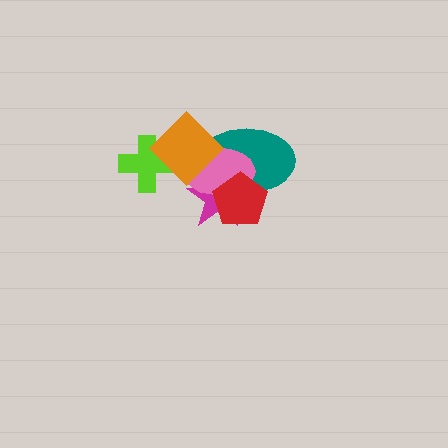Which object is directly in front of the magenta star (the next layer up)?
The teal ellipse is directly in front of the magenta star.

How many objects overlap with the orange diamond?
4 objects overlap with the orange diamond.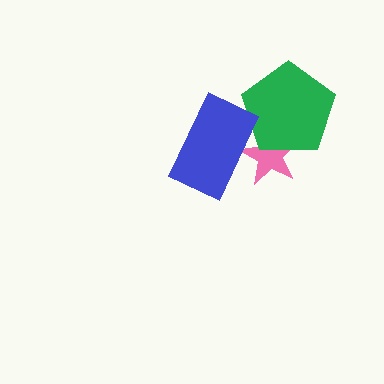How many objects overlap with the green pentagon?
2 objects overlap with the green pentagon.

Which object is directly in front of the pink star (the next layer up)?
The green pentagon is directly in front of the pink star.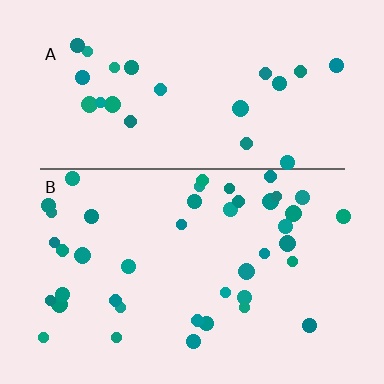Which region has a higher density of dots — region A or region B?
B (the bottom).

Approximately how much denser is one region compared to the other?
Approximately 1.7× — region B over region A.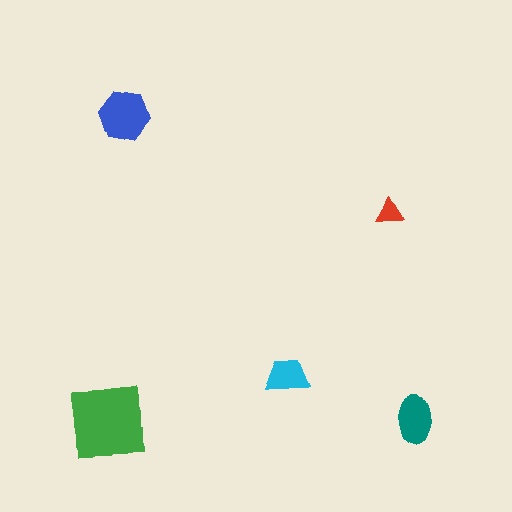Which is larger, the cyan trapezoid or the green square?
The green square.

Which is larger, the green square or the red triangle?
The green square.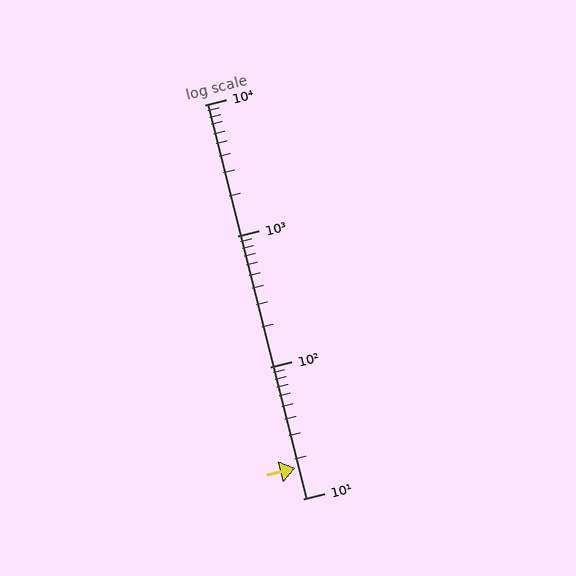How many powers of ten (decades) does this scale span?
The scale spans 3 decades, from 10 to 10000.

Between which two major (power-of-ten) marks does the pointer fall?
The pointer is between 10 and 100.